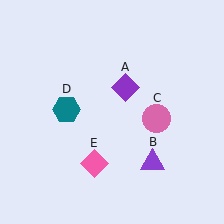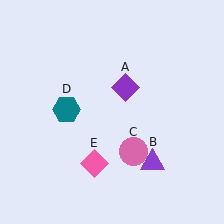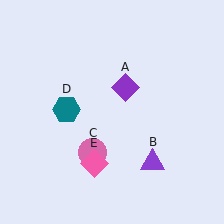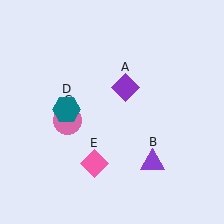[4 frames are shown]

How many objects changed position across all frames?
1 object changed position: pink circle (object C).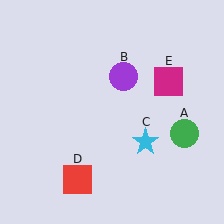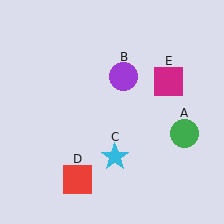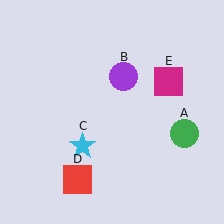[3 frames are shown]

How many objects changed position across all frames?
1 object changed position: cyan star (object C).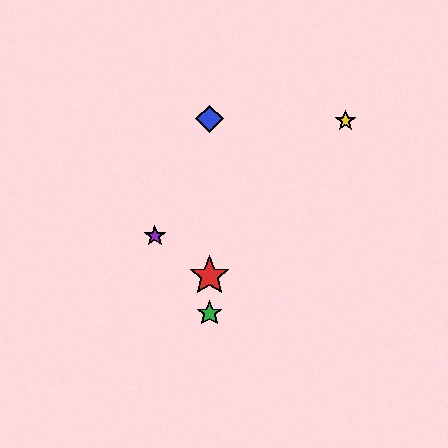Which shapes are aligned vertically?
The red star, the blue diamond, the green star are aligned vertically.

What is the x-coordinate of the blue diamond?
The blue diamond is at x≈210.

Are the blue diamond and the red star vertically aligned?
Yes, both are at x≈210.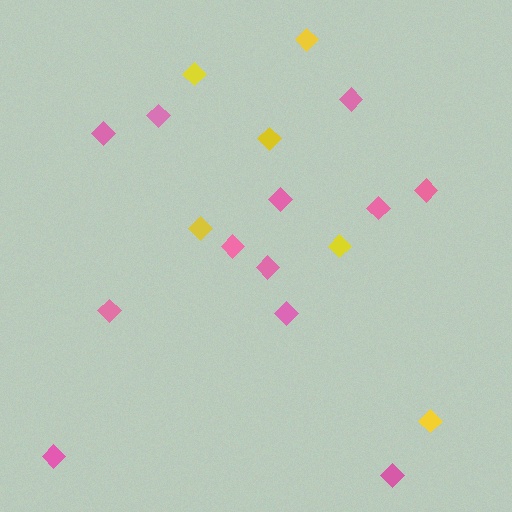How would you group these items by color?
There are 2 groups: one group of pink diamonds (12) and one group of yellow diamonds (6).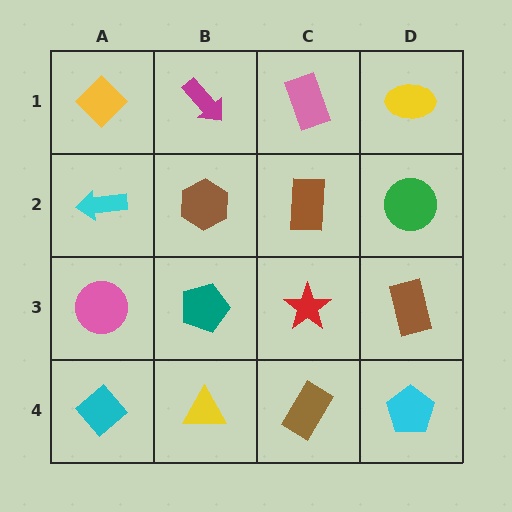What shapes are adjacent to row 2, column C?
A pink rectangle (row 1, column C), a red star (row 3, column C), a brown hexagon (row 2, column B), a green circle (row 2, column D).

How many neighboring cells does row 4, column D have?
2.